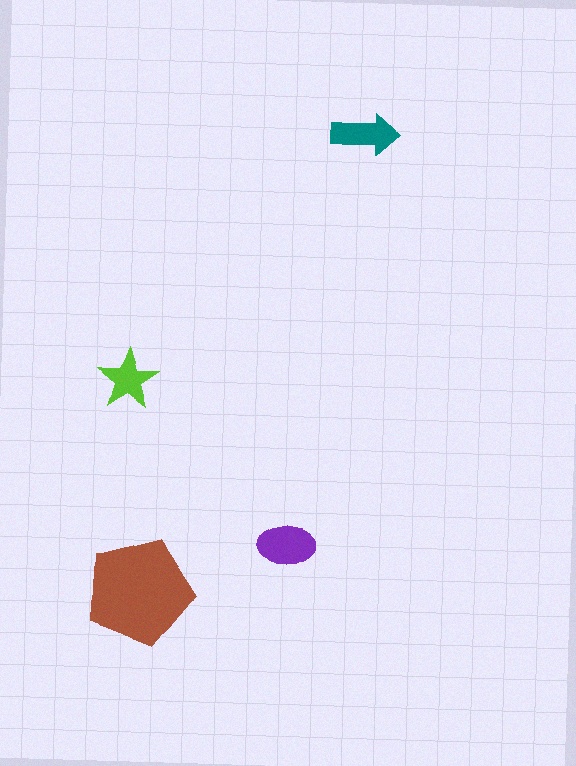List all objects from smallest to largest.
The lime star, the teal arrow, the purple ellipse, the brown pentagon.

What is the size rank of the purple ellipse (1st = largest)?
2nd.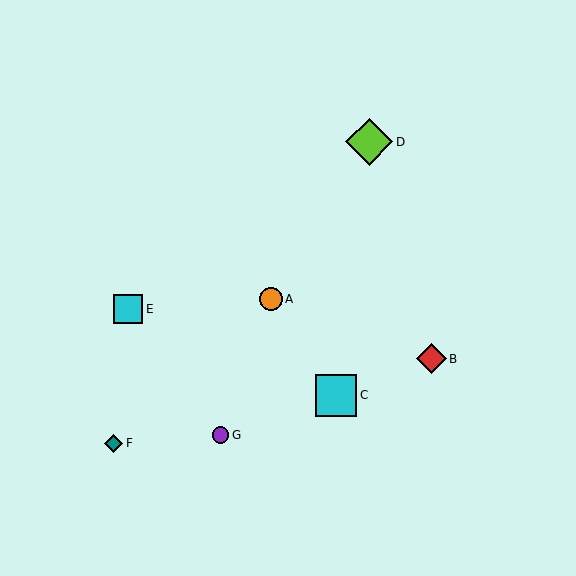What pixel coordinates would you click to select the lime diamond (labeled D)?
Click at (369, 142) to select the lime diamond D.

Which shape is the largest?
The lime diamond (labeled D) is the largest.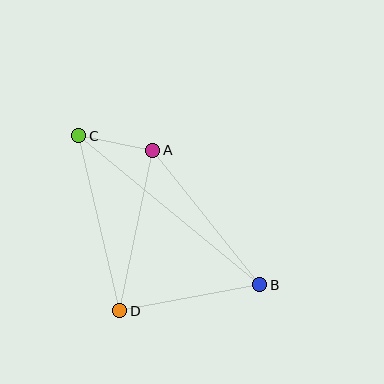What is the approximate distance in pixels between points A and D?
The distance between A and D is approximately 164 pixels.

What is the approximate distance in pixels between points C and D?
The distance between C and D is approximately 180 pixels.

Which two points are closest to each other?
Points A and C are closest to each other.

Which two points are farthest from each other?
Points B and C are farthest from each other.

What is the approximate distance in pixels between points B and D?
The distance between B and D is approximately 142 pixels.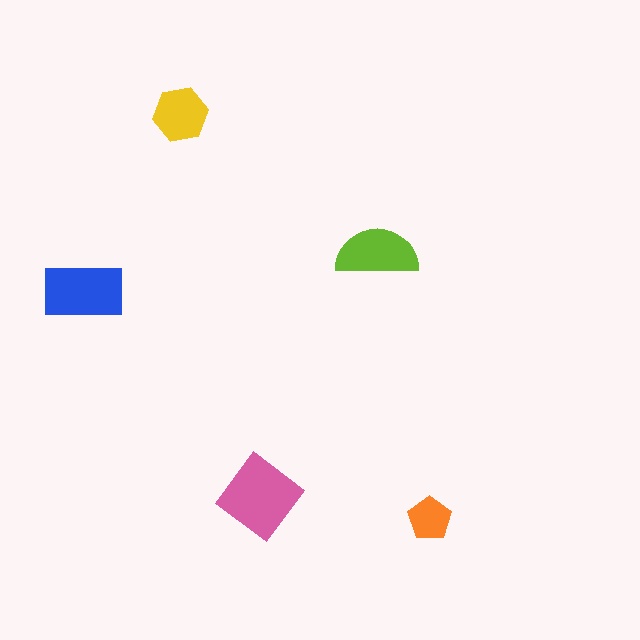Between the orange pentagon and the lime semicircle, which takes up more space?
The lime semicircle.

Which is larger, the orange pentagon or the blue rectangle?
The blue rectangle.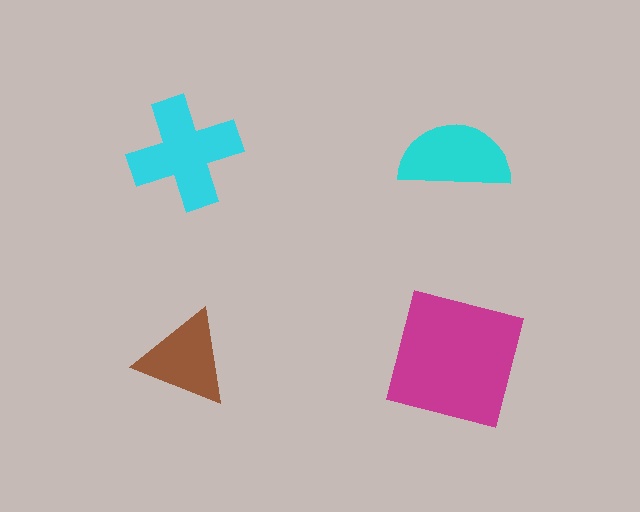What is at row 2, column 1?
A brown triangle.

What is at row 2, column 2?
A magenta square.